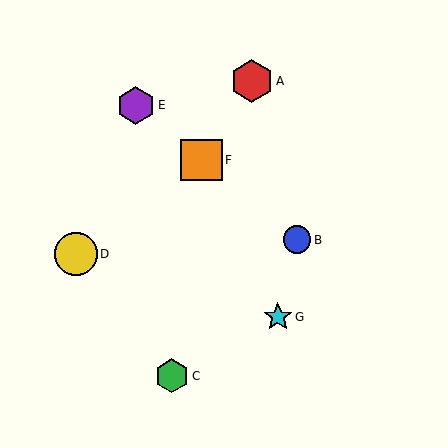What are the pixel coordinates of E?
Object E is at (136, 105).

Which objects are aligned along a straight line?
Objects B, E, F are aligned along a straight line.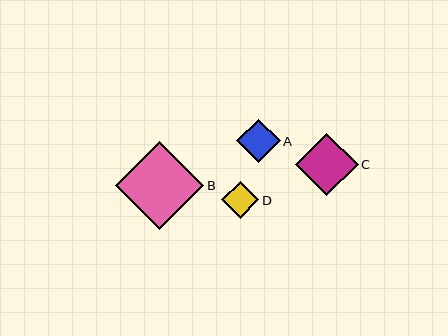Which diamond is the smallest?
Diamond D is the smallest with a size of approximately 37 pixels.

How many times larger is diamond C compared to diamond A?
Diamond C is approximately 1.4 times the size of diamond A.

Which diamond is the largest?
Diamond B is the largest with a size of approximately 88 pixels.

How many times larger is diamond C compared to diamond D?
Diamond C is approximately 1.7 times the size of diamond D.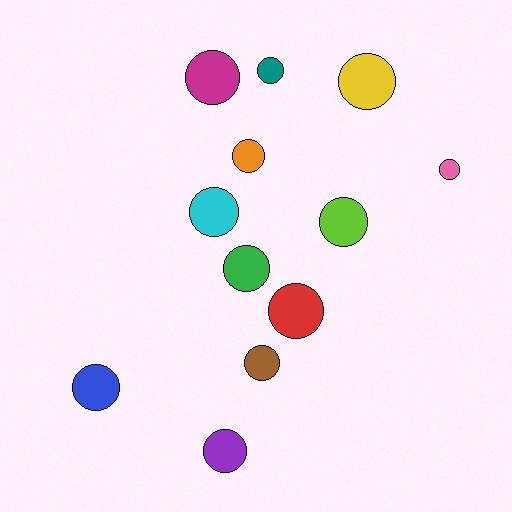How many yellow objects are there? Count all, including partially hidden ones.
There is 1 yellow object.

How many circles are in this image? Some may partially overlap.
There are 12 circles.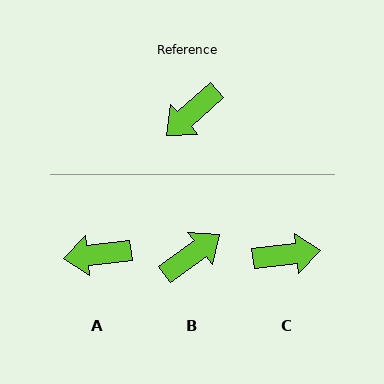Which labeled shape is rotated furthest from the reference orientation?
B, about 175 degrees away.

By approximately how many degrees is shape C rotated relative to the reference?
Approximately 144 degrees counter-clockwise.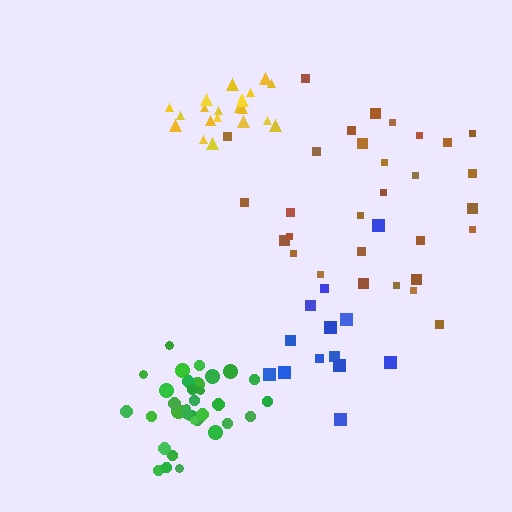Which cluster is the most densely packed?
Green.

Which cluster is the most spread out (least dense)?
Blue.